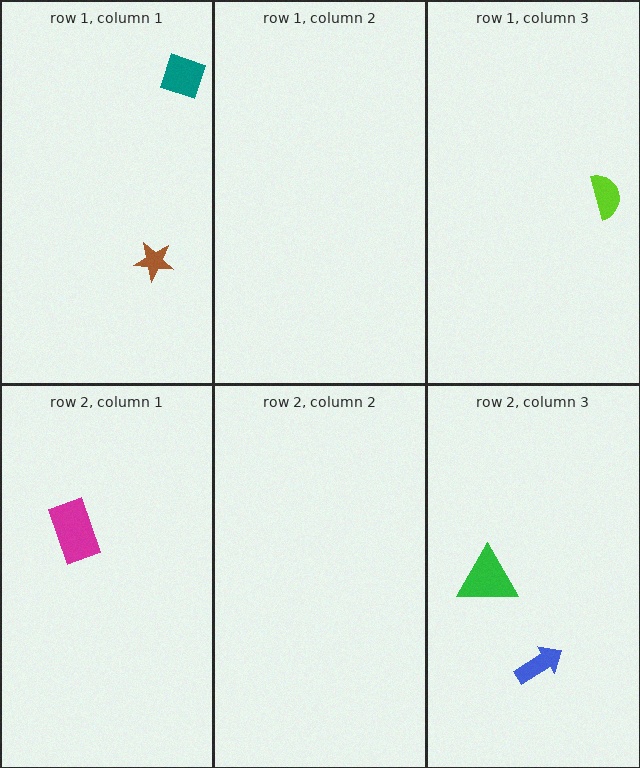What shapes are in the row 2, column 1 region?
The magenta rectangle.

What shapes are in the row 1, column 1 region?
The teal diamond, the brown star.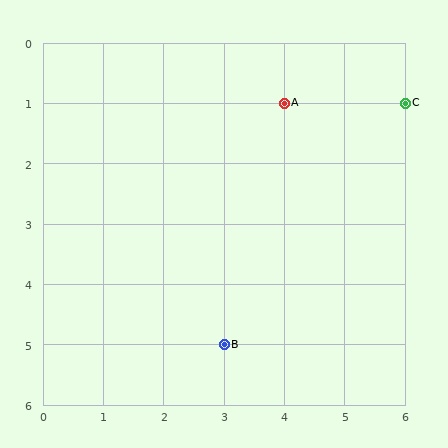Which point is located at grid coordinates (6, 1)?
Point C is at (6, 1).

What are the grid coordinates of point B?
Point B is at grid coordinates (3, 5).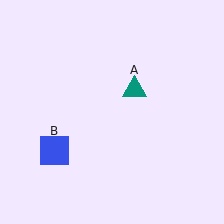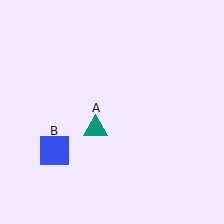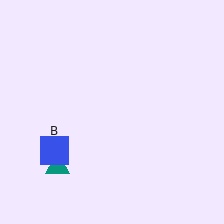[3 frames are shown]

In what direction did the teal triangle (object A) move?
The teal triangle (object A) moved down and to the left.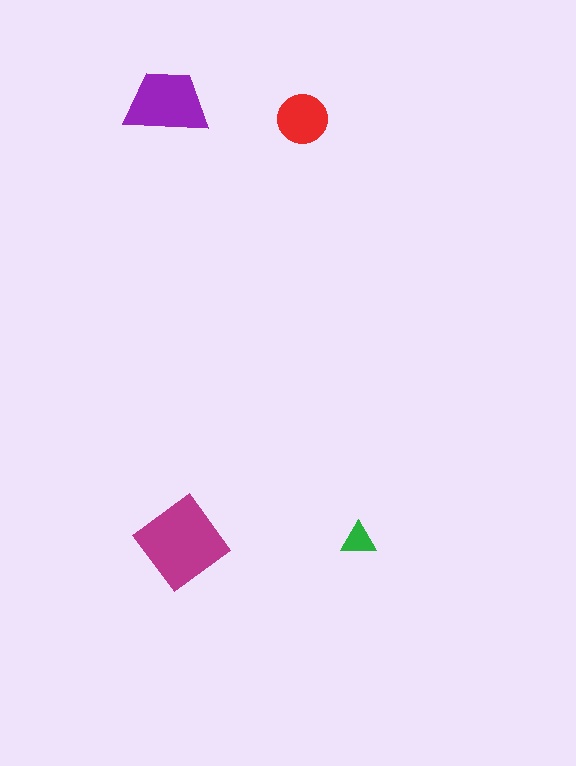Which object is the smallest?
The green triangle.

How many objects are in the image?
There are 4 objects in the image.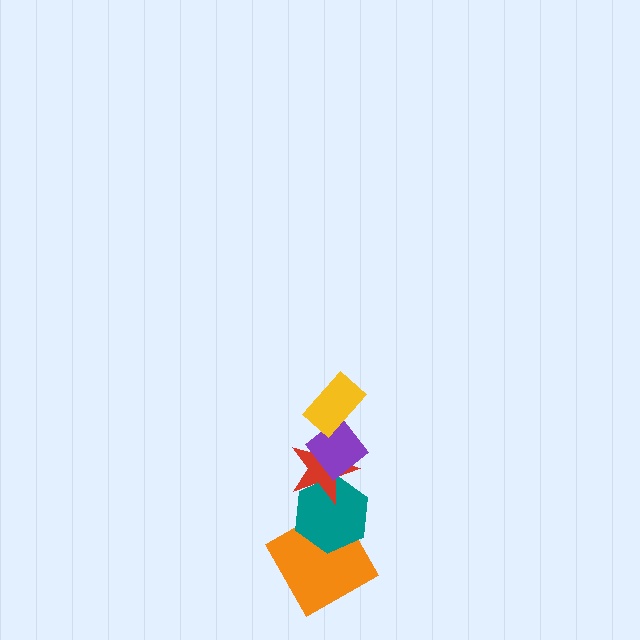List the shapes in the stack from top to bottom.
From top to bottom: the yellow rectangle, the purple diamond, the red star, the teal hexagon, the orange square.